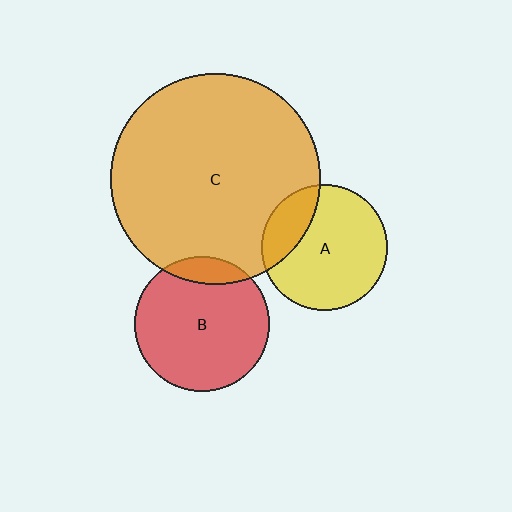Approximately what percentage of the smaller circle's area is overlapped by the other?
Approximately 20%.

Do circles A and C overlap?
Yes.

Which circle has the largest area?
Circle C (orange).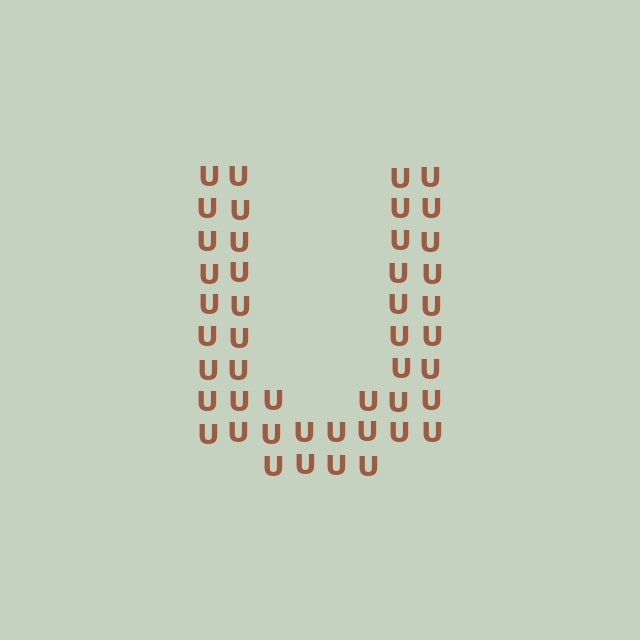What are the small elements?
The small elements are letter U's.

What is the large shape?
The large shape is the letter U.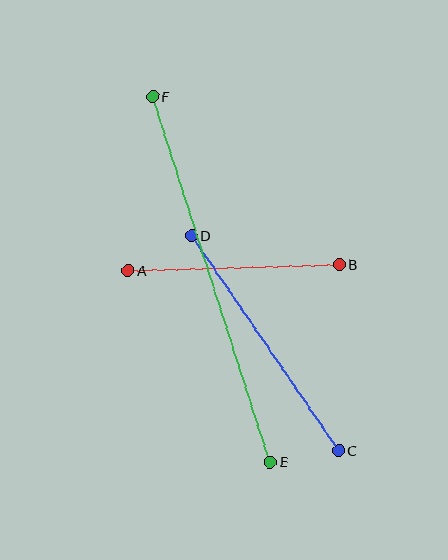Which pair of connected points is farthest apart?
Points E and F are farthest apart.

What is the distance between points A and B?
The distance is approximately 211 pixels.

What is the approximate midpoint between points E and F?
The midpoint is at approximately (211, 279) pixels.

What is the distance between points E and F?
The distance is approximately 384 pixels.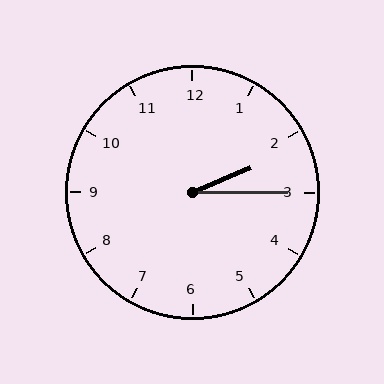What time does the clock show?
2:15.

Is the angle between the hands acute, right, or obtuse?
It is acute.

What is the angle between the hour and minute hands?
Approximately 22 degrees.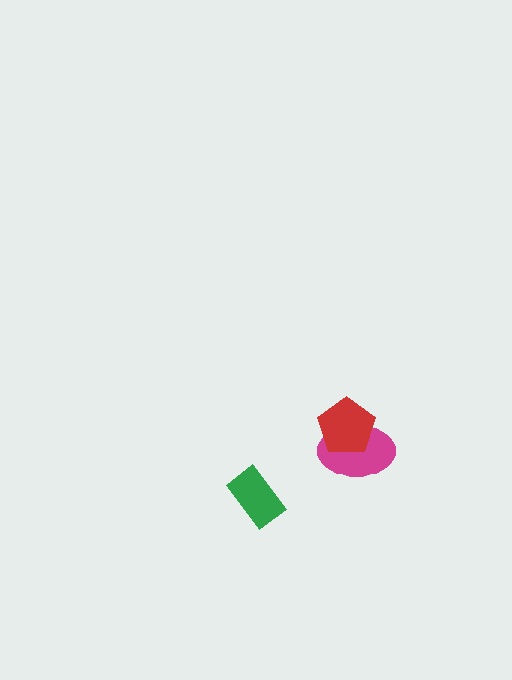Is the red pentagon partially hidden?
No, no other shape covers it.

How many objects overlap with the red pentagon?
1 object overlaps with the red pentagon.